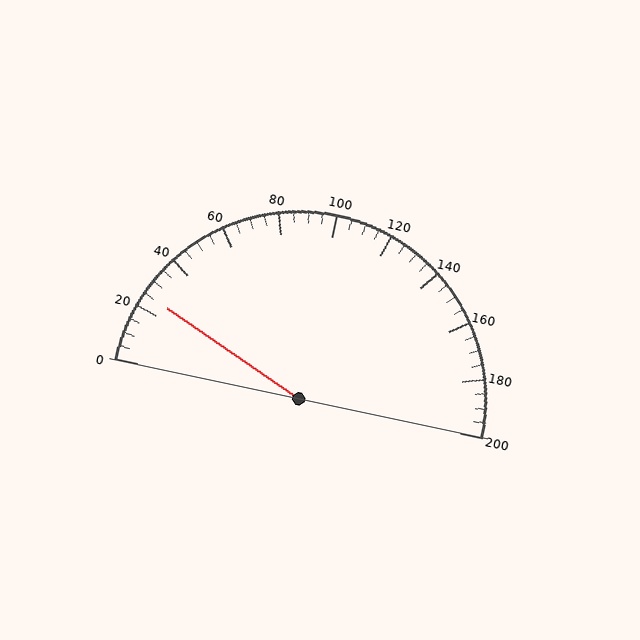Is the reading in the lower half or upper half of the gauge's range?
The reading is in the lower half of the range (0 to 200).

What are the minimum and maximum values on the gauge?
The gauge ranges from 0 to 200.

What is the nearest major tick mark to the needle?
The nearest major tick mark is 20.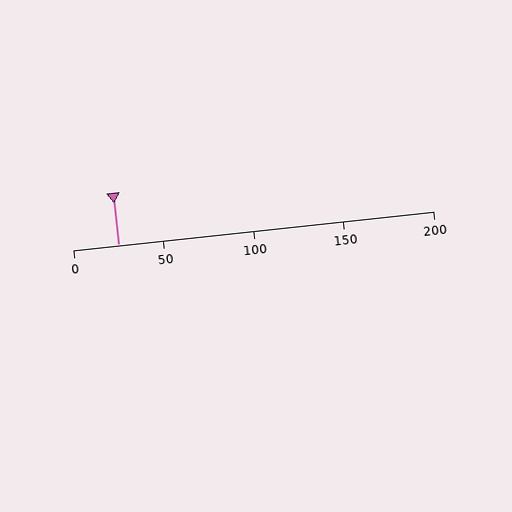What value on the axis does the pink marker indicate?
The marker indicates approximately 25.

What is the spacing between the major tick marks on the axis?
The major ticks are spaced 50 apart.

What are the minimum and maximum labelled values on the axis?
The axis runs from 0 to 200.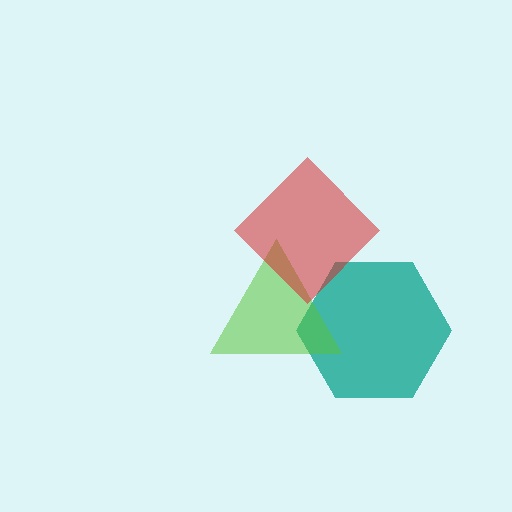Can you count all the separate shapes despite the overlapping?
Yes, there are 3 separate shapes.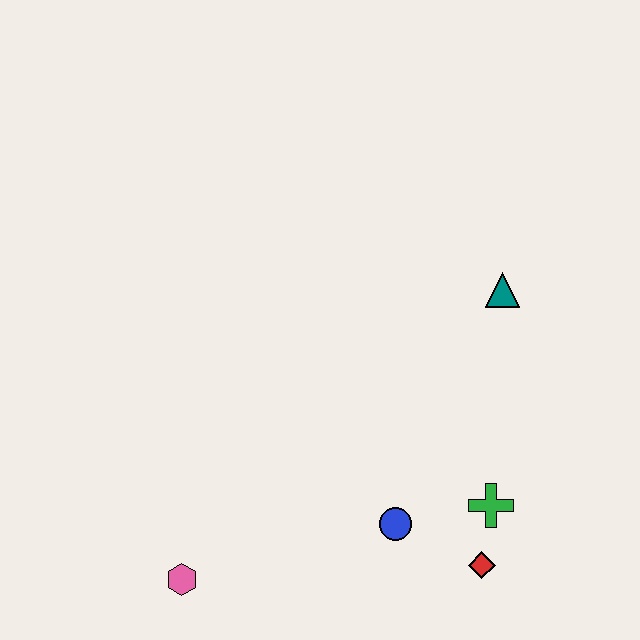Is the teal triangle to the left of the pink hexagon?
No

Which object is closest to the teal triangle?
The green cross is closest to the teal triangle.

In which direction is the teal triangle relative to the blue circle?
The teal triangle is above the blue circle.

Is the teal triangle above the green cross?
Yes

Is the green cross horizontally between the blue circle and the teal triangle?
Yes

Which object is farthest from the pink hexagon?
The teal triangle is farthest from the pink hexagon.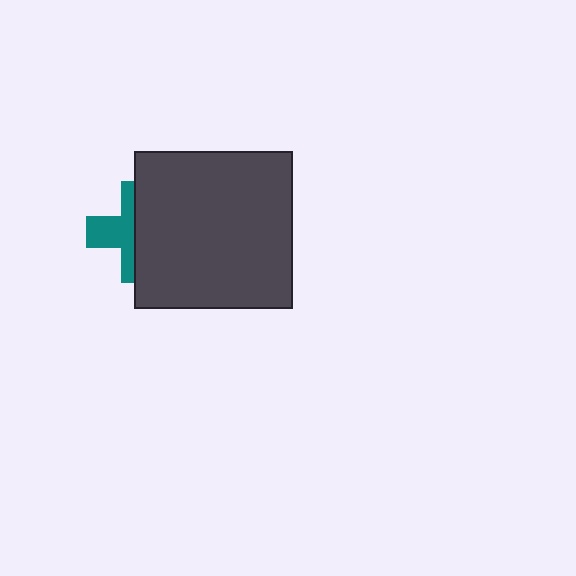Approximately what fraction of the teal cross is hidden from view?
Roughly 56% of the teal cross is hidden behind the dark gray square.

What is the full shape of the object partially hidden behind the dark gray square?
The partially hidden object is a teal cross.